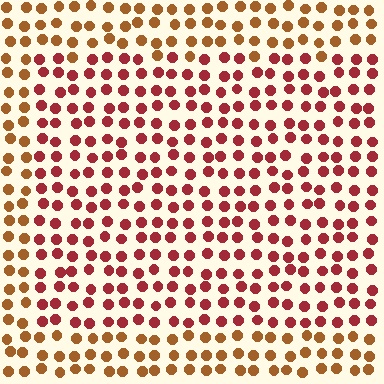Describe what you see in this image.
The image is filled with small brown elements in a uniform arrangement. A rectangle-shaped region is visible where the elements are tinted to a slightly different hue, forming a subtle color boundary.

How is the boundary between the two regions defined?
The boundary is defined purely by a slight shift in hue (about 35 degrees). Spacing, size, and orientation are identical on both sides.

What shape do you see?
I see a rectangle.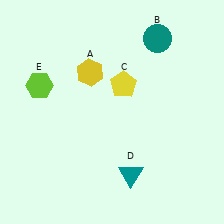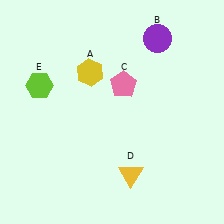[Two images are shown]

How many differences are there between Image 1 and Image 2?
There are 3 differences between the two images.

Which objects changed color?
B changed from teal to purple. C changed from yellow to pink. D changed from teal to yellow.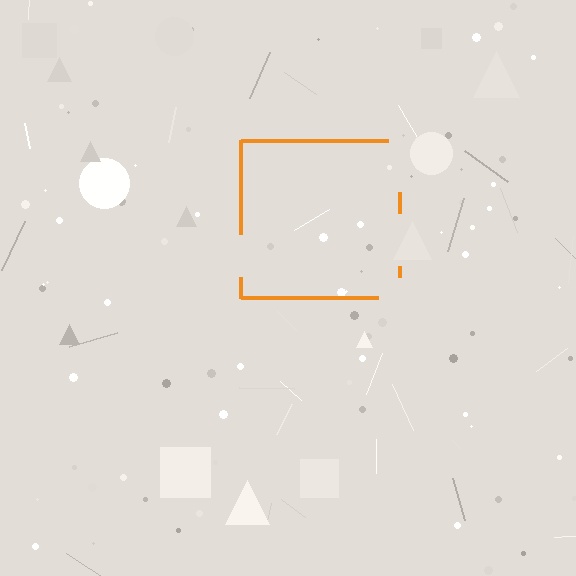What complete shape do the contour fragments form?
The contour fragments form a square.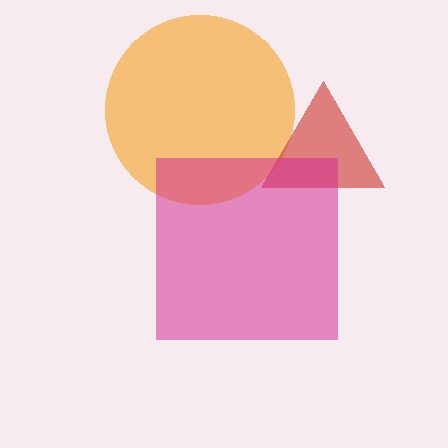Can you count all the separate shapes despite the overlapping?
Yes, there are 3 separate shapes.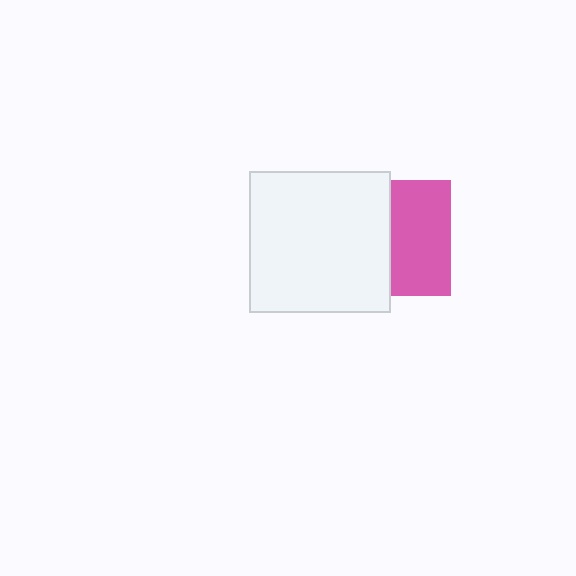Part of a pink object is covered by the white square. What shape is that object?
It is a square.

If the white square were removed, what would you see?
You would see the complete pink square.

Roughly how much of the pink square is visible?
About half of it is visible (roughly 52%).